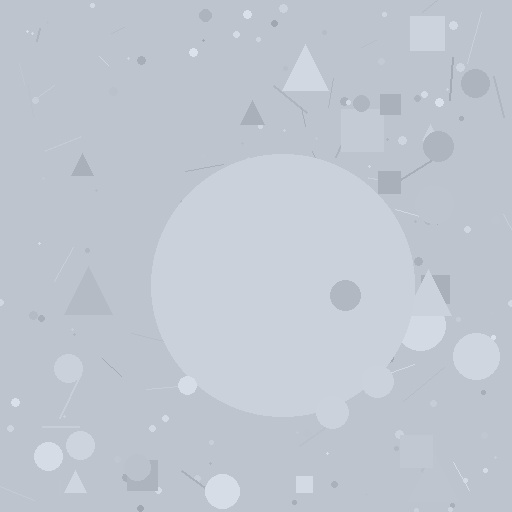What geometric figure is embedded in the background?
A circle is embedded in the background.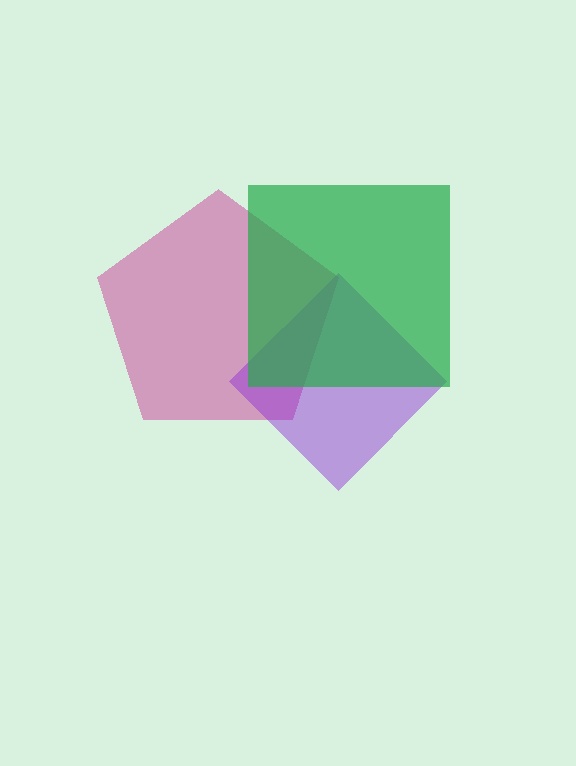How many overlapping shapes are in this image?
There are 3 overlapping shapes in the image.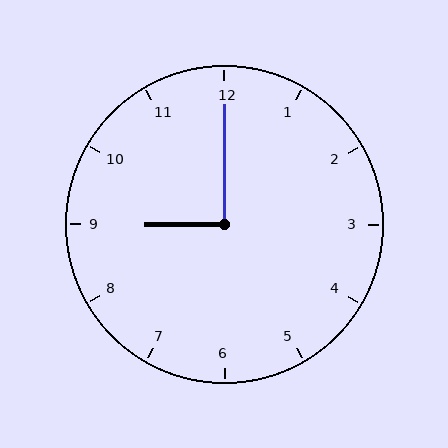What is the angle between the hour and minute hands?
Approximately 90 degrees.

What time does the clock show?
9:00.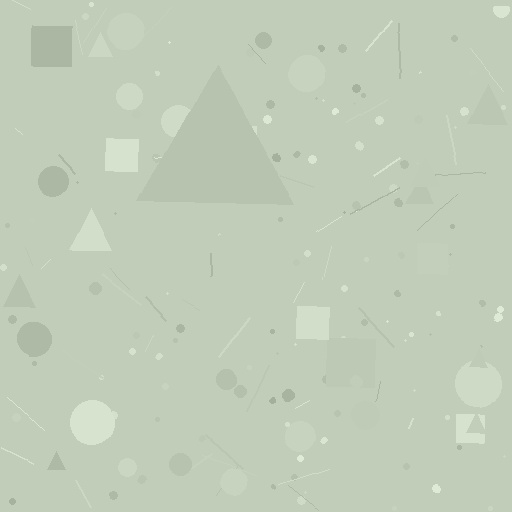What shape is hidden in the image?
A triangle is hidden in the image.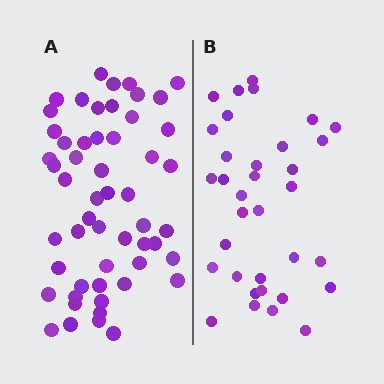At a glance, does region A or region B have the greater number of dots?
Region A (the left region) has more dots.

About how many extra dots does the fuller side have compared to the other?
Region A has approximately 20 more dots than region B.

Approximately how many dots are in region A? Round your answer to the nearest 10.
About 50 dots. (The exact count is 54, which rounds to 50.)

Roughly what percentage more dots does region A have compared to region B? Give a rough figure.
About 60% more.